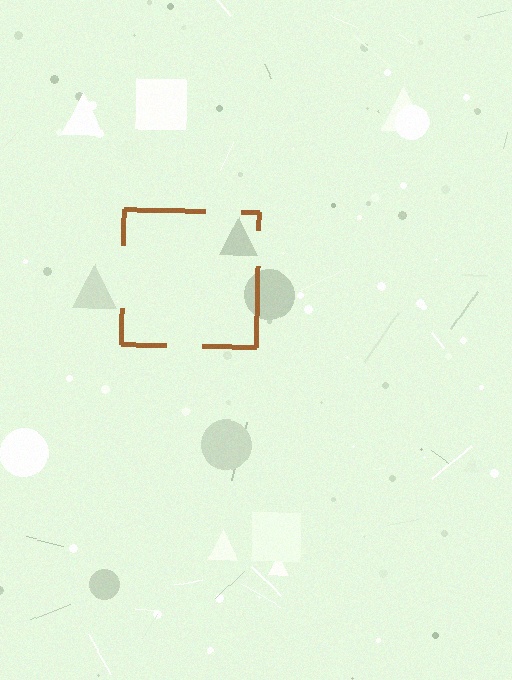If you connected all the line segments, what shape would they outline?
They would outline a square.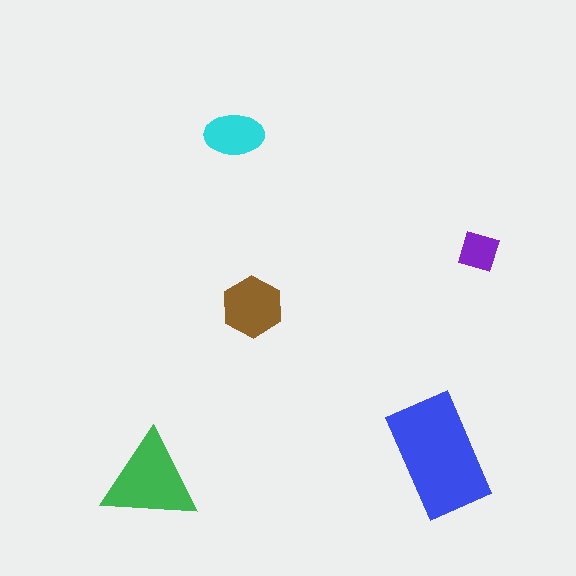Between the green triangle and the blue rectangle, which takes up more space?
The blue rectangle.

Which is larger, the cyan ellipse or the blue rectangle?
The blue rectangle.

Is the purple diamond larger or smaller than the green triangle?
Smaller.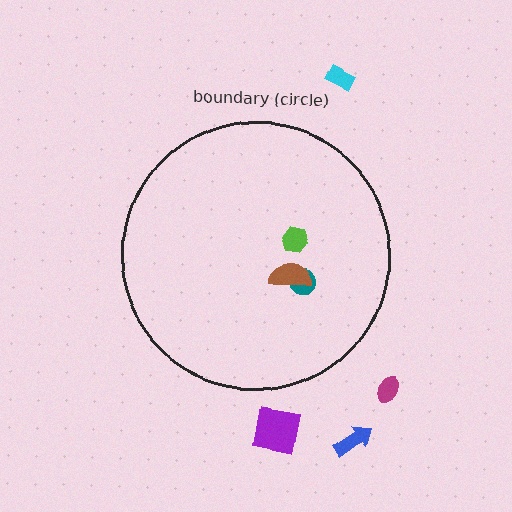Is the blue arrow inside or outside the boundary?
Outside.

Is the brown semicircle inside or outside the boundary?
Inside.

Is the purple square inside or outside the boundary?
Outside.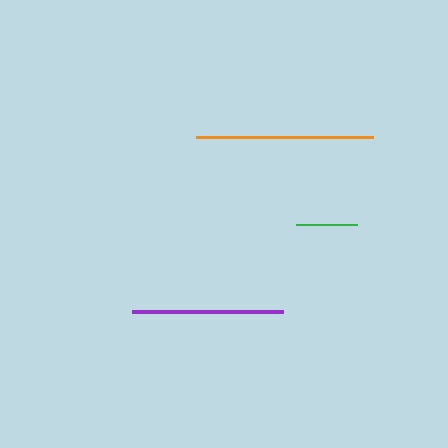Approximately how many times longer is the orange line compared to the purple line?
The orange line is approximately 1.2 times the length of the purple line.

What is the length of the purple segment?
The purple segment is approximately 151 pixels long.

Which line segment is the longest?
The orange line is the longest at approximately 177 pixels.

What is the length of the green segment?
The green segment is approximately 61 pixels long.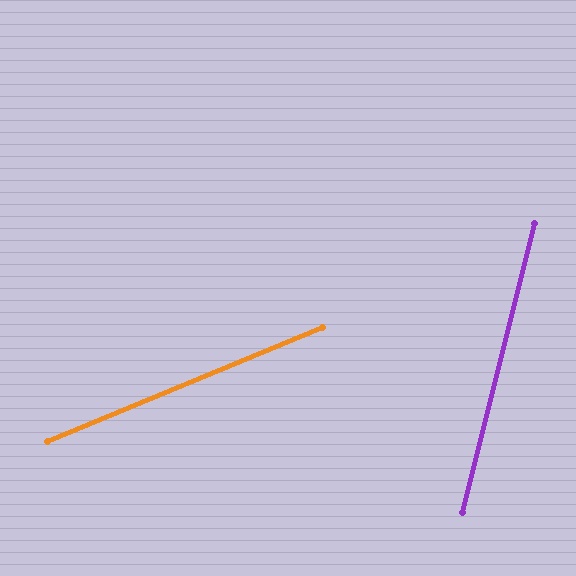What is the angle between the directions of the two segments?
Approximately 53 degrees.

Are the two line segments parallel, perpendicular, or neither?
Neither parallel nor perpendicular — they differ by about 53°.